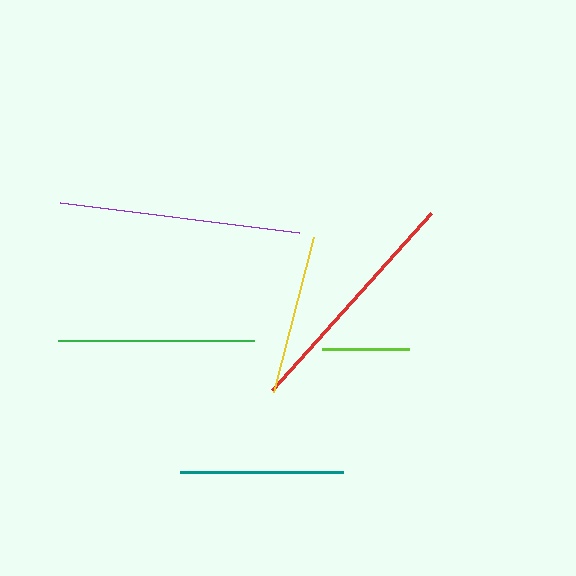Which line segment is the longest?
The purple line is the longest at approximately 241 pixels.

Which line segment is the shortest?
The lime line is the shortest at approximately 87 pixels.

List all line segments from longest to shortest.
From longest to shortest: purple, red, green, teal, yellow, lime.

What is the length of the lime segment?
The lime segment is approximately 87 pixels long.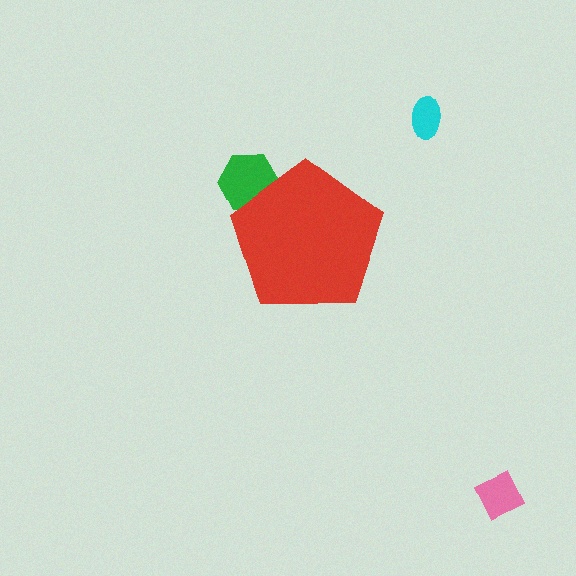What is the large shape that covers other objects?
A red pentagon.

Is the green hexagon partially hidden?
Yes, the green hexagon is partially hidden behind the red pentagon.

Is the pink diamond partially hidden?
No, the pink diamond is fully visible.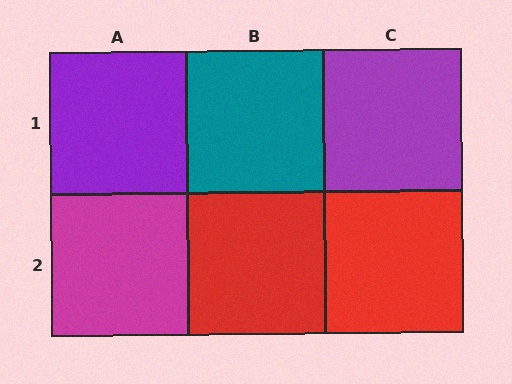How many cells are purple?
2 cells are purple.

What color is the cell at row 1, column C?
Purple.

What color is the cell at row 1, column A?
Purple.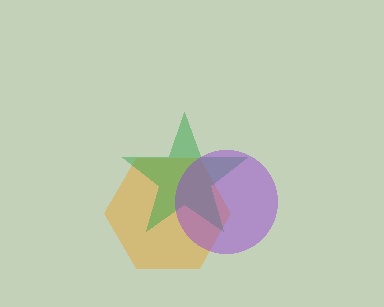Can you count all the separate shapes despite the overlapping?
Yes, there are 3 separate shapes.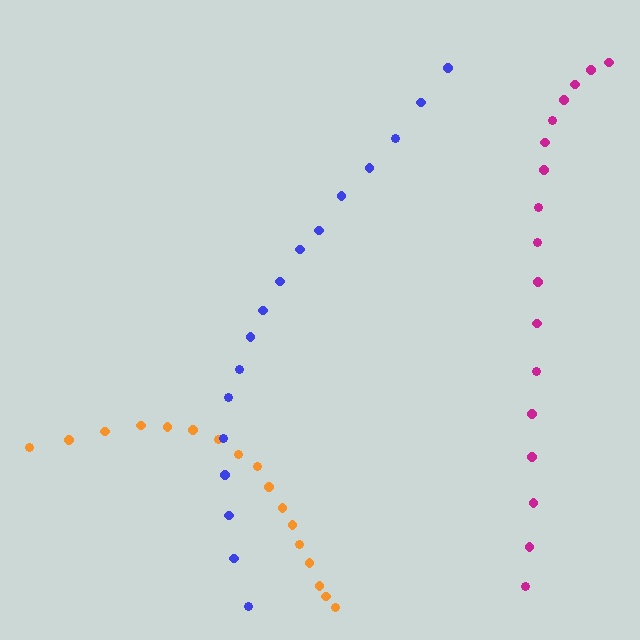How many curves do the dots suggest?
There are 3 distinct paths.